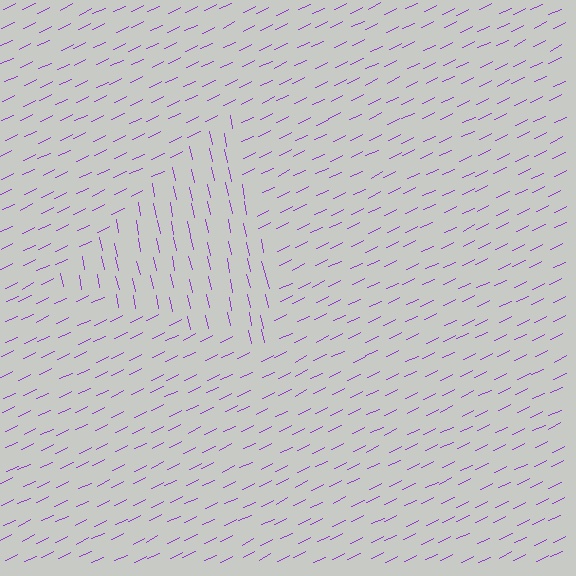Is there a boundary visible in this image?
Yes, there is a texture boundary formed by a change in line orientation.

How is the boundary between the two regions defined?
The boundary is defined purely by a change in line orientation (approximately 76 degrees difference). All lines are the same color and thickness.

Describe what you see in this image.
The image is filled with small purple line segments. A triangle region in the image has lines oriented differently from the surrounding lines, creating a visible texture boundary.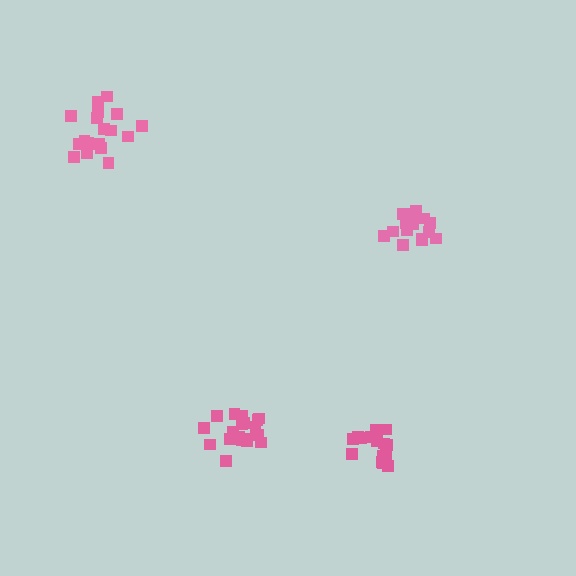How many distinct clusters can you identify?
There are 4 distinct clusters.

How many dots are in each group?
Group 1: 15 dots, Group 2: 17 dots, Group 3: 18 dots, Group 4: 21 dots (71 total).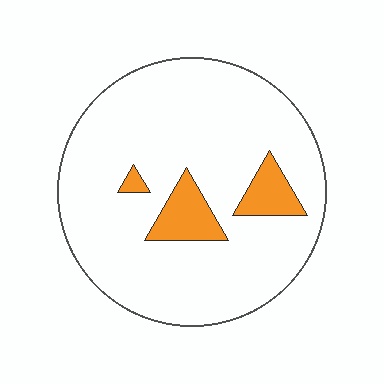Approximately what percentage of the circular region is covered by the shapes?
Approximately 10%.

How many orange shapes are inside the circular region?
3.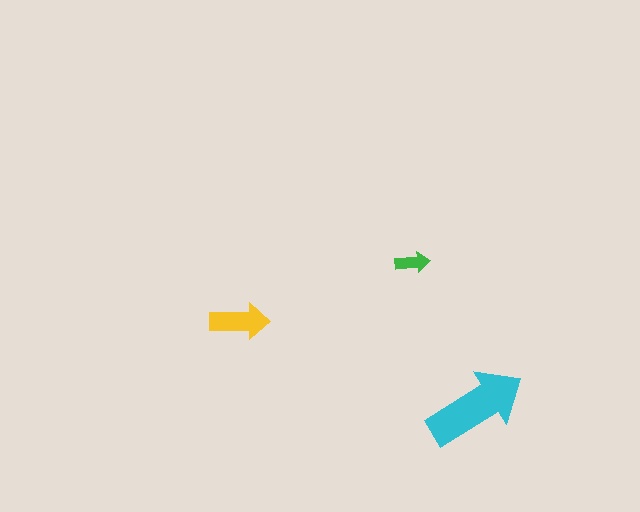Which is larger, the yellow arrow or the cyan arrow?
The cyan one.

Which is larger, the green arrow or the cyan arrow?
The cyan one.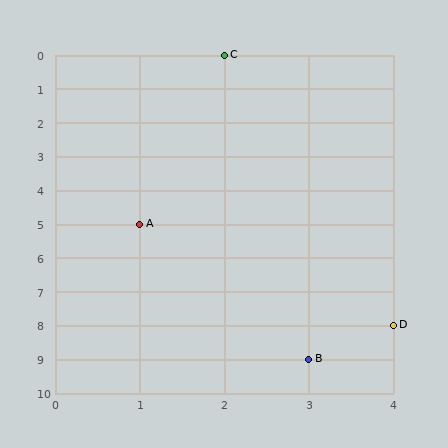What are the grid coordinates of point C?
Point C is at grid coordinates (2, 0).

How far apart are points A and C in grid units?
Points A and C are 1 column and 5 rows apart (about 5.1 grid units diagonally).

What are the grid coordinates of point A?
Point A is at grid coordinates (1, 5).